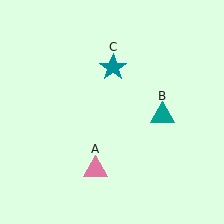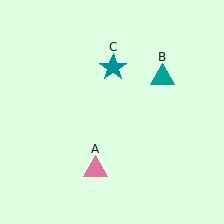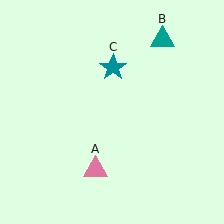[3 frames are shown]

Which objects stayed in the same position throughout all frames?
Pink triangle (object A) and teal star (object C) remained stationary.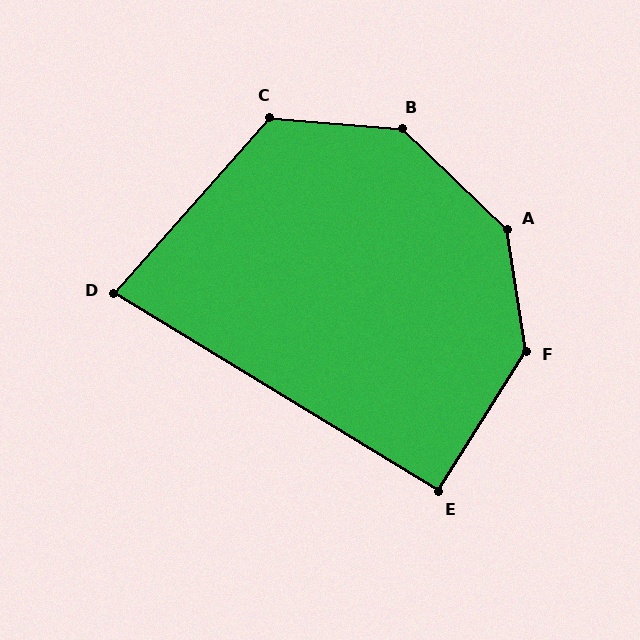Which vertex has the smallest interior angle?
D, at approximately 80 degrees.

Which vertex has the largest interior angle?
A, at approximately 142 degrees.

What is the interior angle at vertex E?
Approximately 91 degrees (approximately right).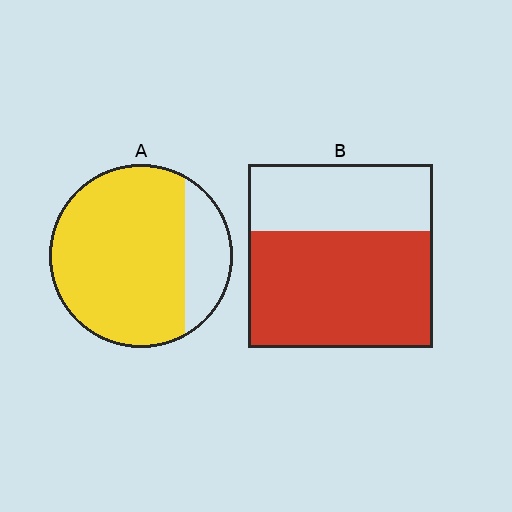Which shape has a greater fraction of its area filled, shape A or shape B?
Shape A.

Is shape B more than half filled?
Yes.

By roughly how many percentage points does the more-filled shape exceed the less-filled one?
By roughly 15 percentage points (A over B).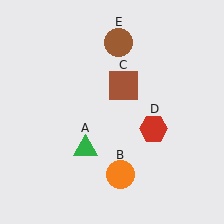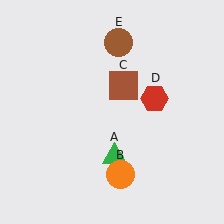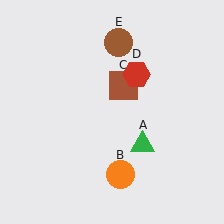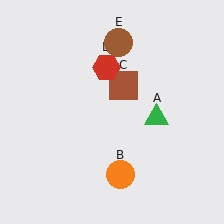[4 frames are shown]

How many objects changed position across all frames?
2 objects changed position: green triangle (object A), red hexagon (object D).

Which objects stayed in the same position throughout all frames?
Orange circle (object B) and brown square (object C) and brown circle (object E) remained stationary.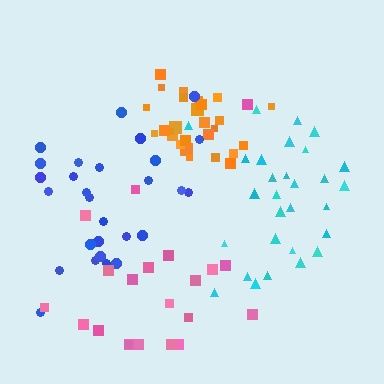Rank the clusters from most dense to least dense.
orange, cyan, blue, pink.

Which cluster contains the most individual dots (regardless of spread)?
Cyan (29).